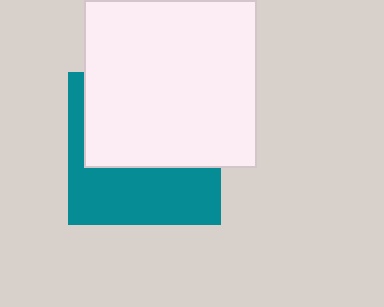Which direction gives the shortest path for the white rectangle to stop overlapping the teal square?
Moving up gives the shortest separation.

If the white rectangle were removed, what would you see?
You would see the complete teal square.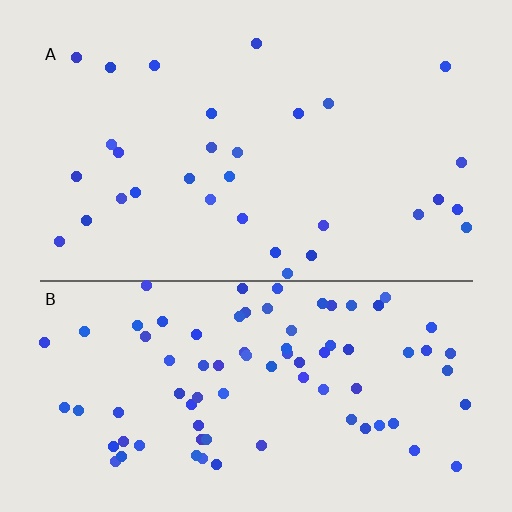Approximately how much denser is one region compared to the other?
Approximately 2.7× — region B over region A.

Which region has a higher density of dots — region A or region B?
B (the bottom).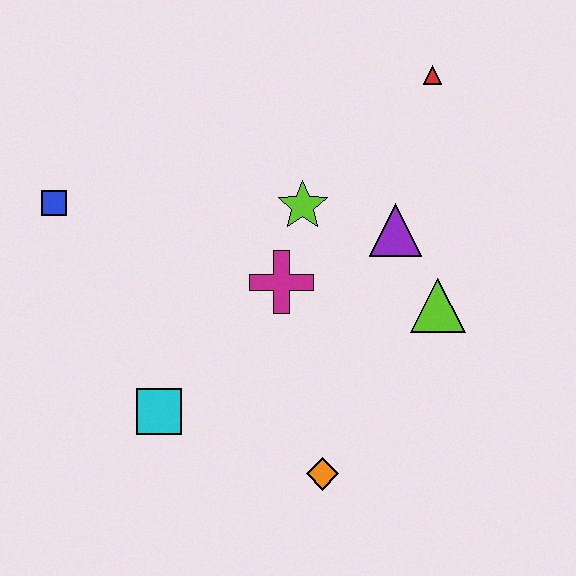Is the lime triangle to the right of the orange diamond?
Yes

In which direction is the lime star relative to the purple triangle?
The lime star is to the left of the purple triangle.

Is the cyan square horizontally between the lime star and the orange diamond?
No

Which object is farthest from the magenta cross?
The red triangle is farthest from the magenta cross.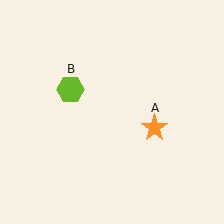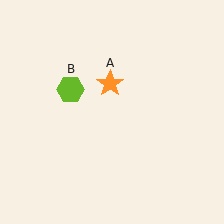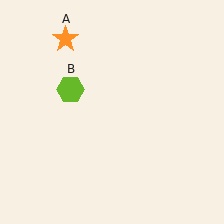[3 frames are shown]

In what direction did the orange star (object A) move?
The orange star (object A) moved up and to the left.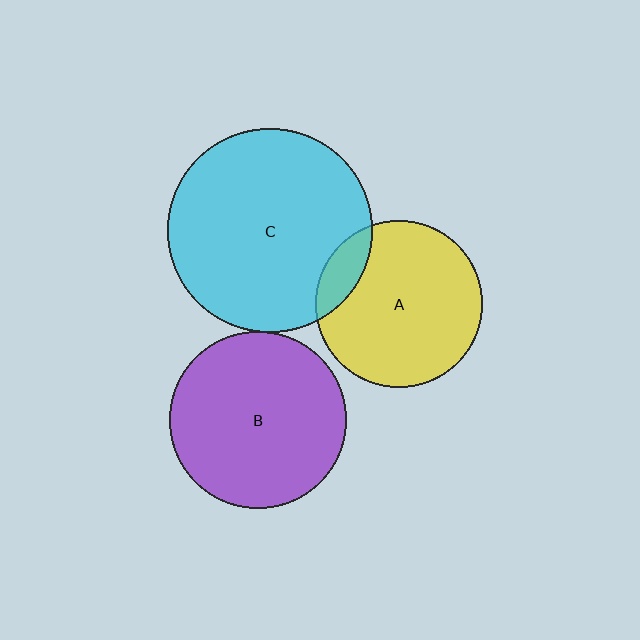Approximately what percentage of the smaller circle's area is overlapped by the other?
Approximately 5%.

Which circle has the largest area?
Circle C (cyan).